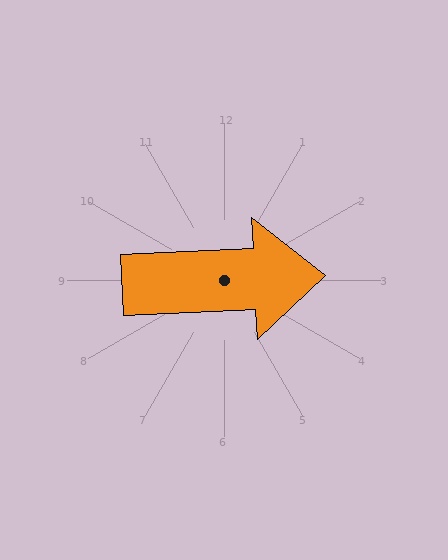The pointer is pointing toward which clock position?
Roughly 3 o'clock.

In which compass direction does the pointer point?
East.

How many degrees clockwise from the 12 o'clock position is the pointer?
Approximately 87 degrees.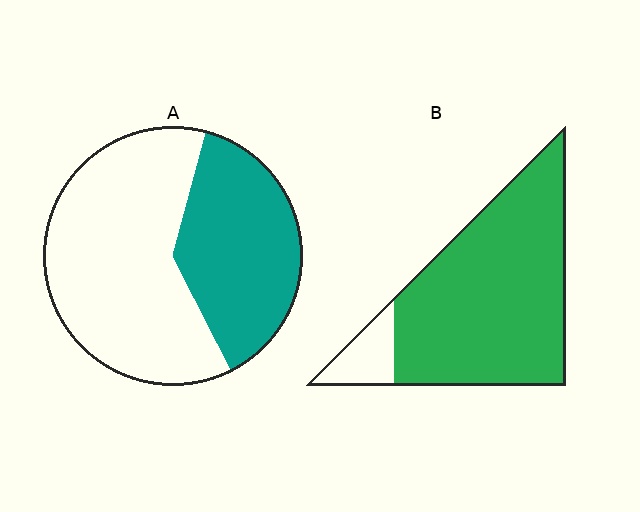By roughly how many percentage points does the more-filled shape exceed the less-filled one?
By roughly 50 percentage points (B over A).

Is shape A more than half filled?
No.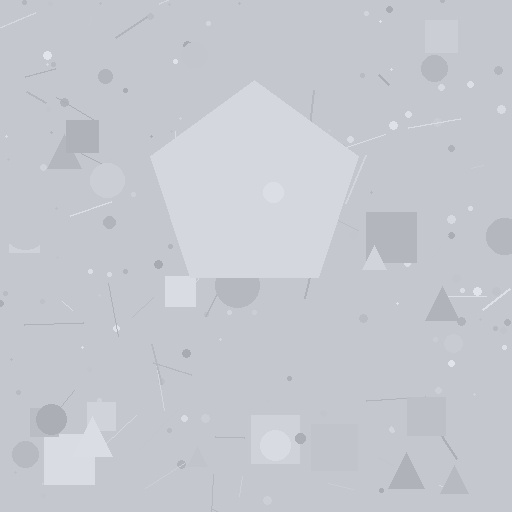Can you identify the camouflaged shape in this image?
The camouflaged shape is a pentagon.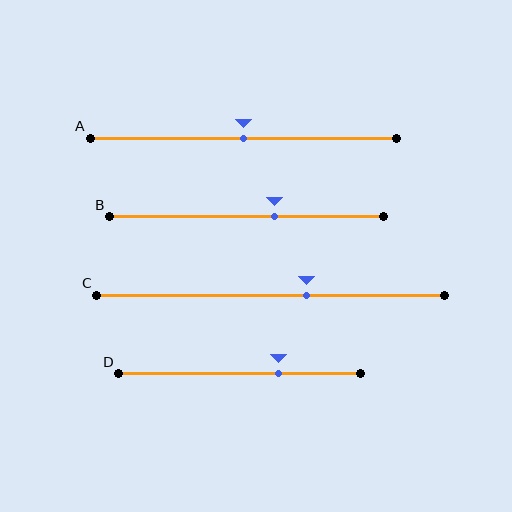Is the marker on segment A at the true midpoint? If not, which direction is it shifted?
Yes, the marker on segment A is at the true midpoint.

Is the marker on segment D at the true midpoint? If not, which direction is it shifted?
No, the marker on segment D is shifted to the right by about 16% of the segment length.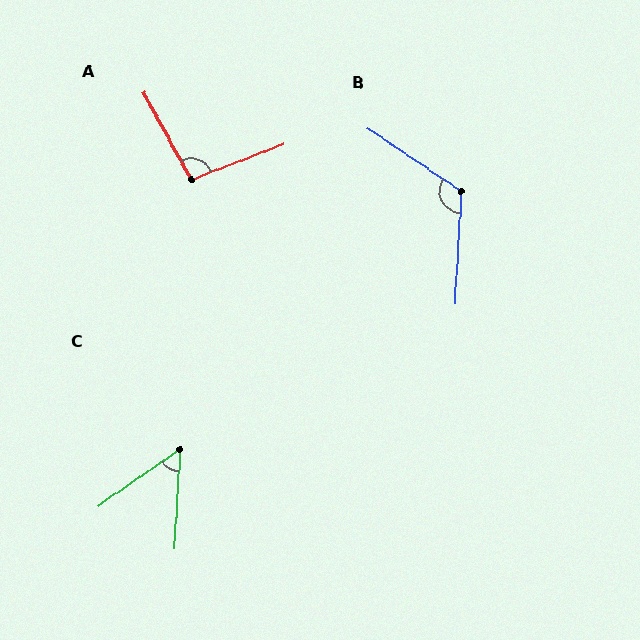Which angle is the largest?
B, at approximately 121 degrees.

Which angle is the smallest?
C, at approximately 52 degrees.